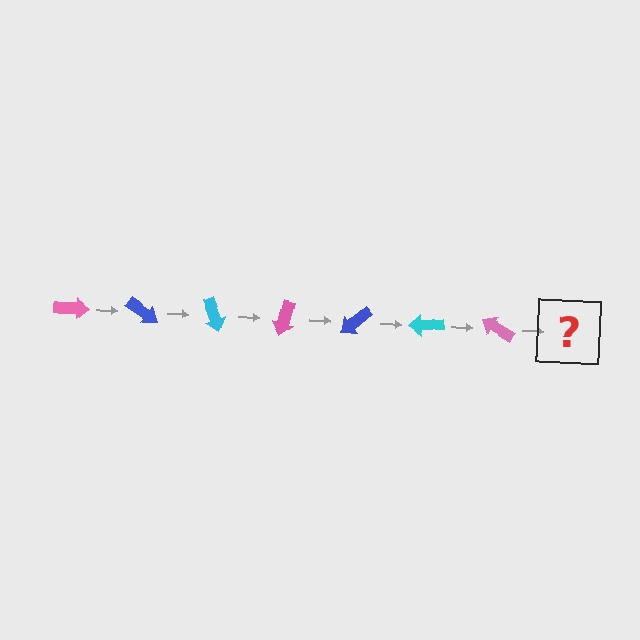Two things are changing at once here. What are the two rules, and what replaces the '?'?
The two rules are that it rotates 35 degrees each step and the color cycles through pink, blue, and cyan. The '?' should be a blue arrow, rotated 245 degrees from the start.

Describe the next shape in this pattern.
It should be a blue arrow, rotated 245 degrees from the start.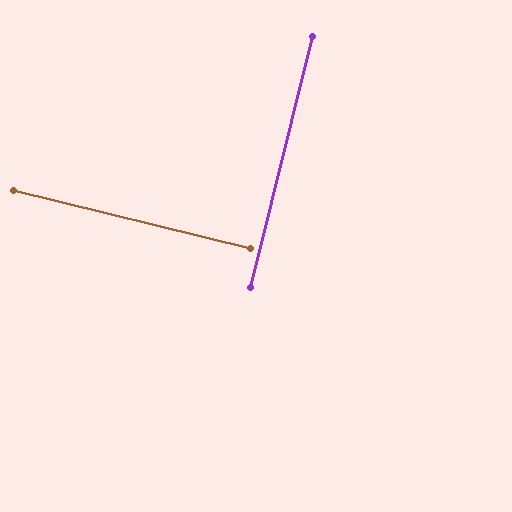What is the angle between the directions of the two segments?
Approximately 90 degrees.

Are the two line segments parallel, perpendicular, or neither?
Perpendicular — they meet at approximately 90°.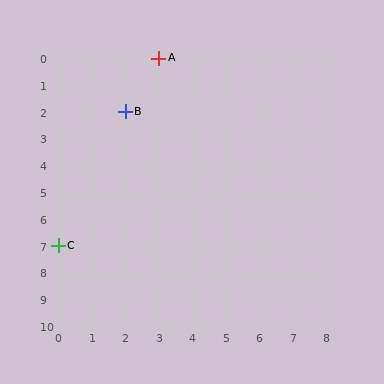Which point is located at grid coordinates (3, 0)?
Point A is at (3, 0).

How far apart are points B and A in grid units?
Points B and A are 1 column and 2 rows apart (about 2.2 grid units diagonally).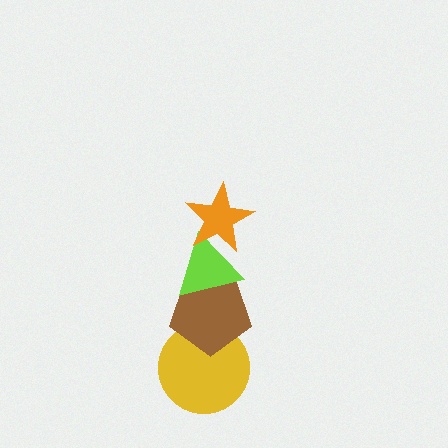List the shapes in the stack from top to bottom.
From top to bottom: the orange star, the lime triangle, the brown pentagon, the yellow circle.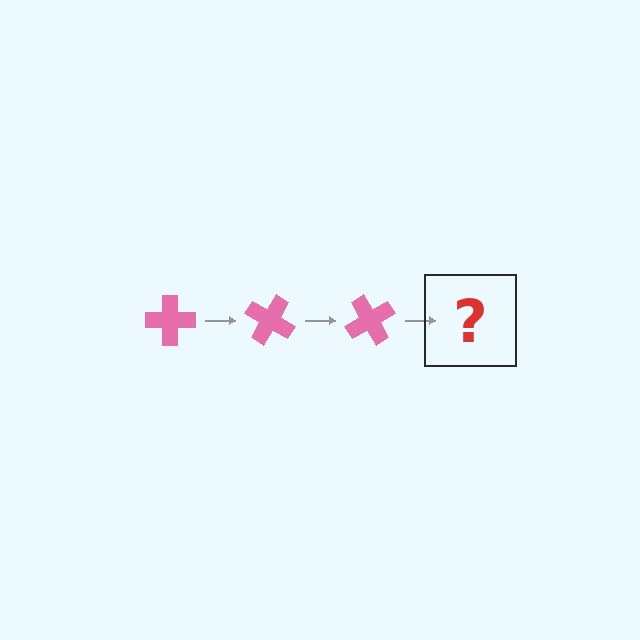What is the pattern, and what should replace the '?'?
The pattern is that the cross rotates 30 degrees each step. The '?' should be a pink cross rotated 90 degrees.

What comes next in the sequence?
The next element should be a pink cross rotated 90 degrees.